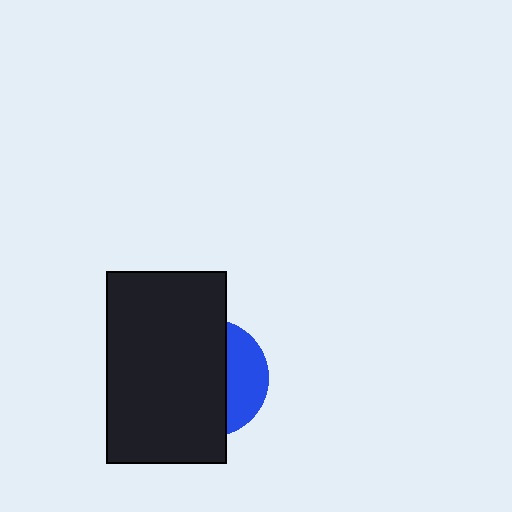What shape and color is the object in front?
The object in front is a black rectangle.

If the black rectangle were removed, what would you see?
You would see the complete blue circle.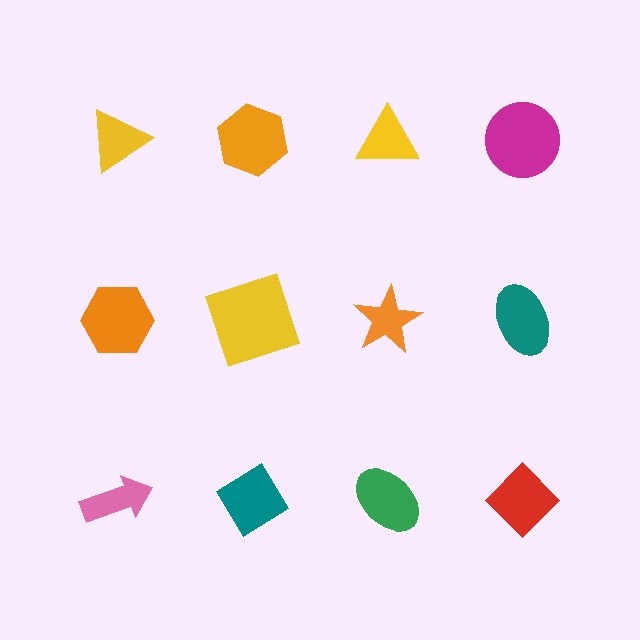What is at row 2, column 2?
A yellow square.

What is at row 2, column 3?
An orange star.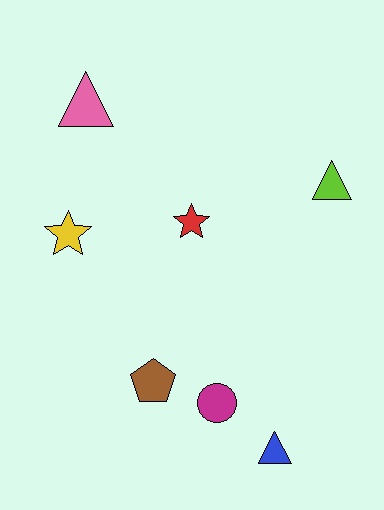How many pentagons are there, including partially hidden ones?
There is 1 pentagon.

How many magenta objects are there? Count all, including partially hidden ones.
There is 1 magenta object.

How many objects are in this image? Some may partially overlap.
There are 7 objects.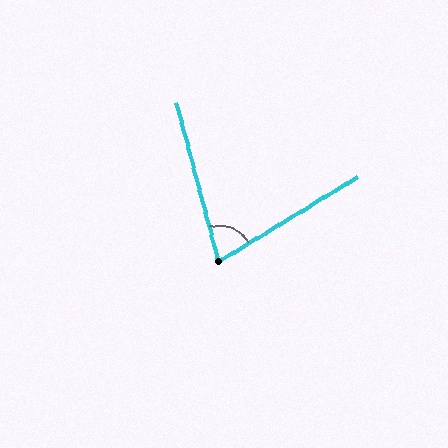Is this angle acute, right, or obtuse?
It is acute.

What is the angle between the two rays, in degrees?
Approximately 74 degrees.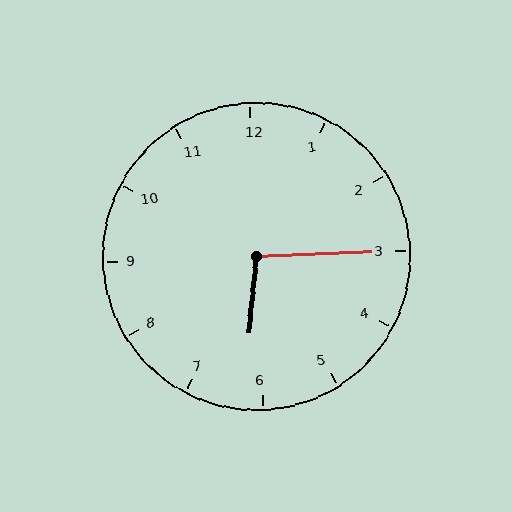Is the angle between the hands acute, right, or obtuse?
It is obtuse.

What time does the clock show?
6:15.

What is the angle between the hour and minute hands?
Approximately 98 degrees.